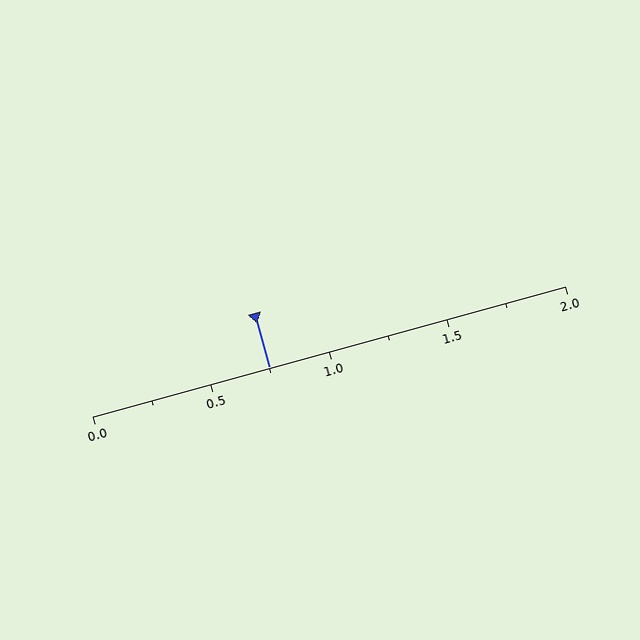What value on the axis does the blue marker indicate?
The marker indicates approximately 0.75.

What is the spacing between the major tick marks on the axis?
The major ticks are spaced 0.5 apart.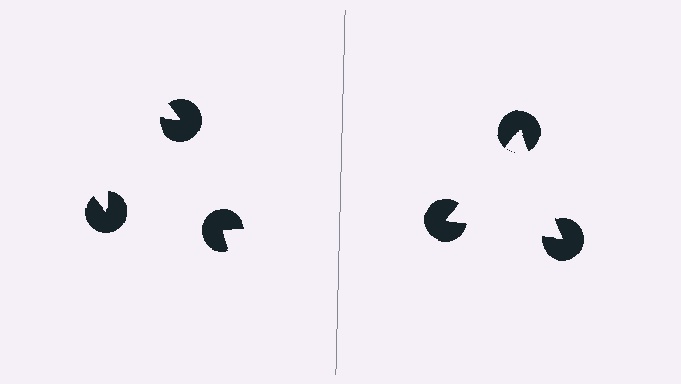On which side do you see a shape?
An illusory triangle appears on the right side. On the left side the wedge cuts are rotated, so no coherent shape forms.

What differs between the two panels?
The pac-man discs are positioned identically on both sides; only the wedge orientations differ. On the right they align to a triangle; on the left they are misaligned.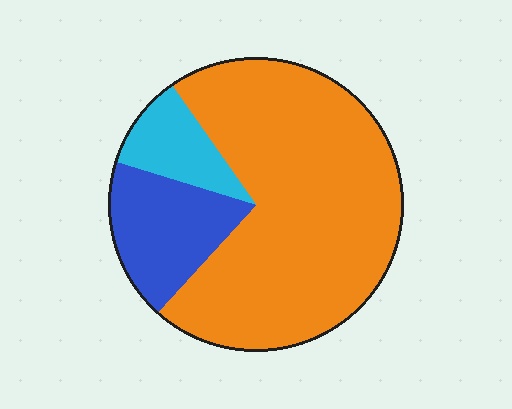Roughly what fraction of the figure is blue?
Blue covers around 20% of the figure.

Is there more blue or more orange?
Orange.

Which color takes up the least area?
Cyan, at roughly 10%.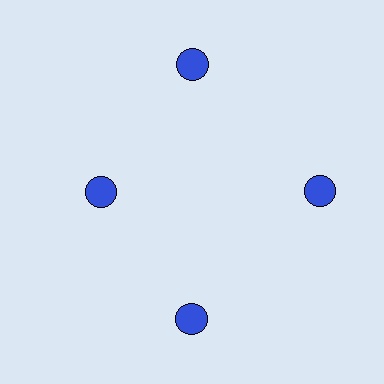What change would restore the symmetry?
The symmetry would be restored by moving it outward, back onto the ring so that all 4 circles sit at equal angles and equal distance from the center.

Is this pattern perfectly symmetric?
No. The 4 blue circles are arranged in a ring, but one element near the 9 o'clock position is pulled inward toward the center, breaking the 4-fold rotational symmetry.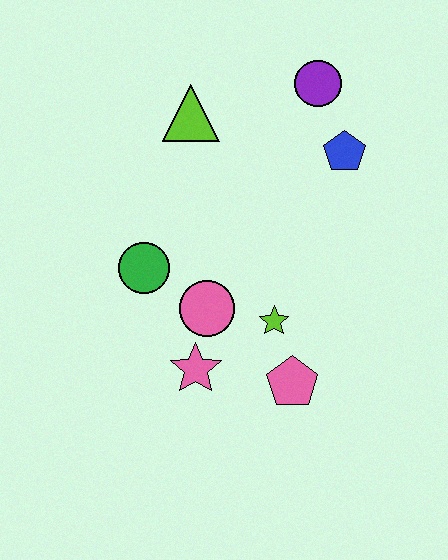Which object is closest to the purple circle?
The blue pentagon is closest to the purple circle.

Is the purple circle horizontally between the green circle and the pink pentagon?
No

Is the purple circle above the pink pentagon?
Yes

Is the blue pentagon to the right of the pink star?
Yes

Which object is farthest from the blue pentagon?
The pink star is farthest from the blue pentagon.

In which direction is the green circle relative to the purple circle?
The green circle is below the purple circle.